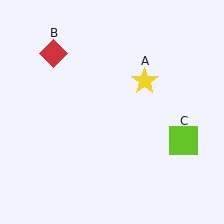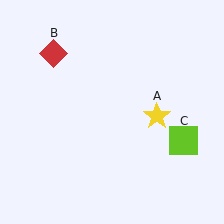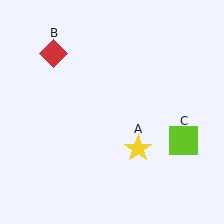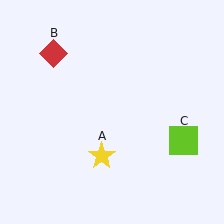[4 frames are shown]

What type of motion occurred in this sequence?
The yellow star (object A) rotated clockwise around the center of the scene.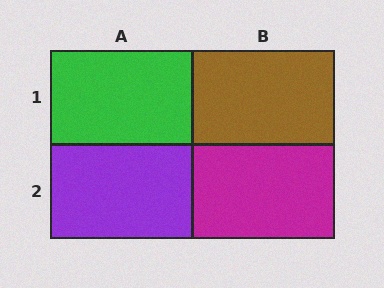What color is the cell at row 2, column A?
Purple.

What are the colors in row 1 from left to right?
Green, brown.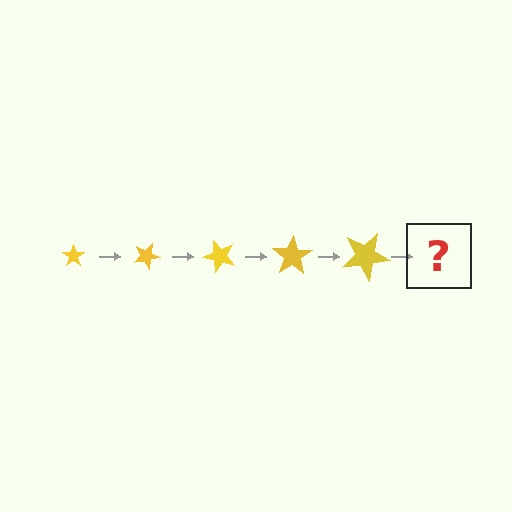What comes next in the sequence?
The next element should be a star, larger than the previous one and rotated 125 degrees from the start.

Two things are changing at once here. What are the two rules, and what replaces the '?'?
The two rules are that the star grows larger each step and it rotates 25 degrees each step. The '?' should be a star, larger than the previous one and rotated 125 degrees from the start.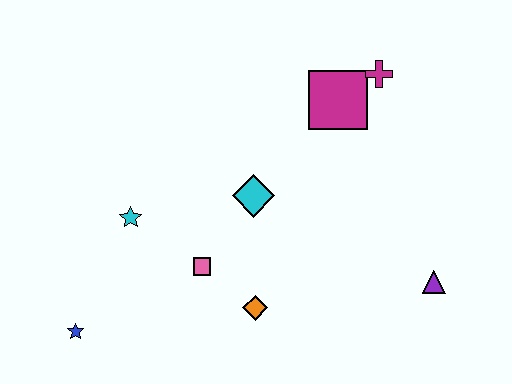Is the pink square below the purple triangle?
No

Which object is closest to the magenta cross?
The magenta square is closest to the magenta cross.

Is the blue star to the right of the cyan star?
No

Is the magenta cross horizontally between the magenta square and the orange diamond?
No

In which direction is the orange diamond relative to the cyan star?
The orange diamond is to the right of the cyan star.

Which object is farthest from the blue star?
The magenta cross is farthest from the blue star.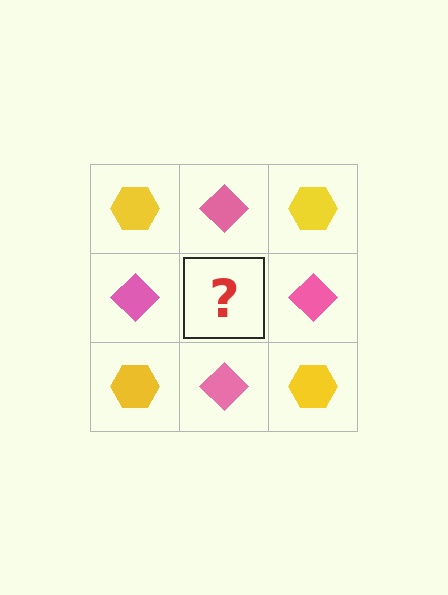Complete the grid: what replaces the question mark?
The question mark should be replaced with a yellow hexagon.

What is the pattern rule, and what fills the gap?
The rule is that it alternates yellow hexagon and pink diamond in a checkerboard pattern. The gap should be filled with a yellow hexagon.